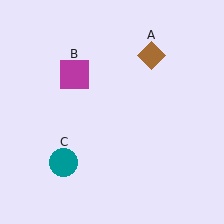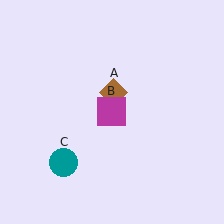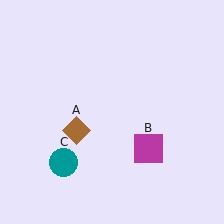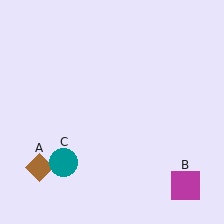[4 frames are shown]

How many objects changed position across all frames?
2 objects changed position: brown diamond (object A), magenta square (object B).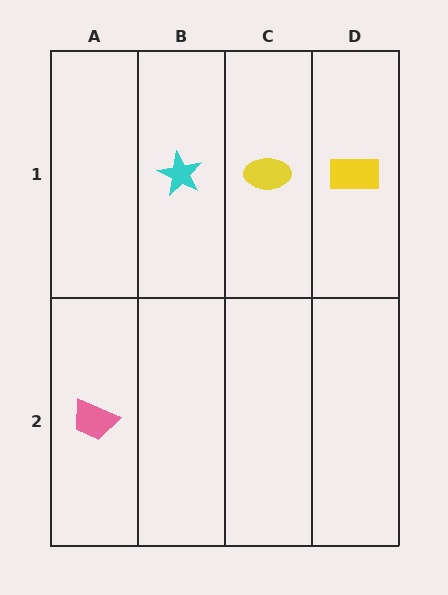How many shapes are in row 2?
1 shape.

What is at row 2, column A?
A pink trapezoid.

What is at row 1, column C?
A yellow ellipse.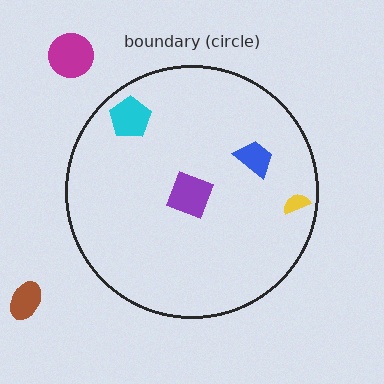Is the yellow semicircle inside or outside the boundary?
Inside.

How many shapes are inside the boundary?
4 inside, 2 outside.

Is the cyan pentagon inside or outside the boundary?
Inside.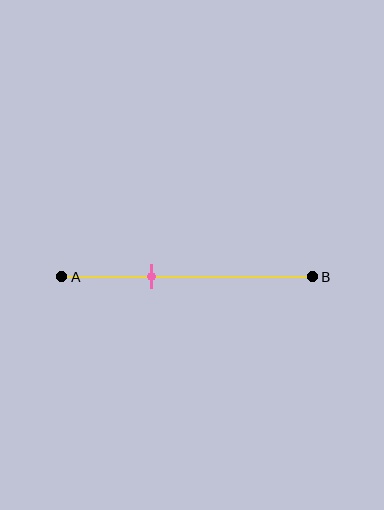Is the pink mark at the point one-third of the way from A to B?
Yes, the mark is approximately at the one-third point.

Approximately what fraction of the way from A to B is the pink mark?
The pink mark is approximately 35% of the way from A to B.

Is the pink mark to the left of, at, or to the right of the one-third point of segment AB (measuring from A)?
The pink mark is approximately at the one-third point of segment AB.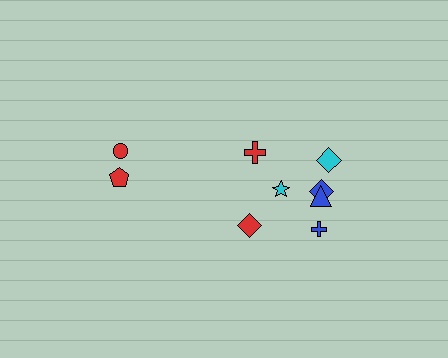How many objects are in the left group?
There are 3 objects.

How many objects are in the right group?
There are 6 objects.